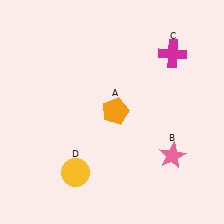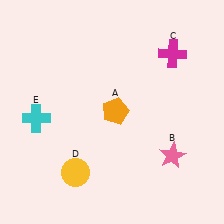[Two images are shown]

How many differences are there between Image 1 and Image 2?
There is 1 difference between the two images.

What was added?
A cyan cross (E) was added in Image 2.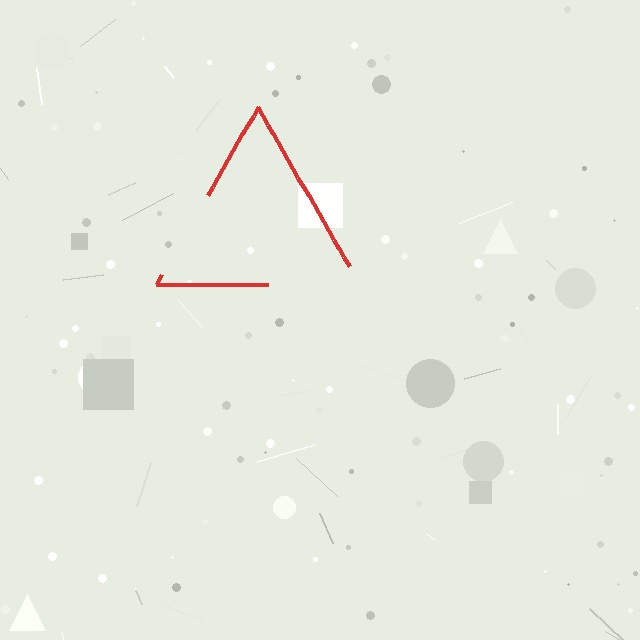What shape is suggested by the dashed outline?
The dashed outline suggests a triangle.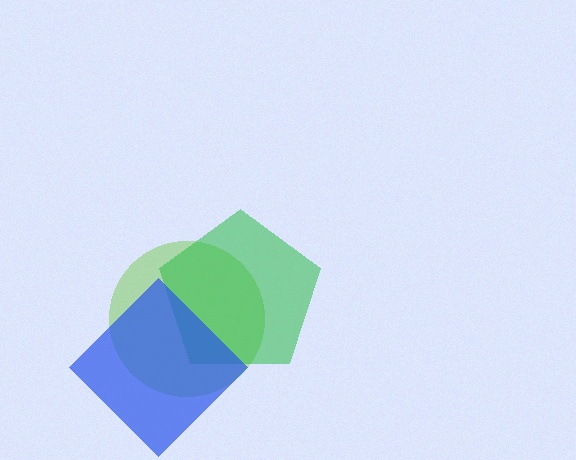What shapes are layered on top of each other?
The layered shapes are: a lime circle, a green pentagon, a blue diamond.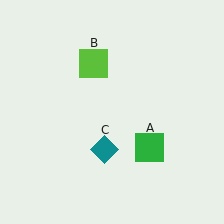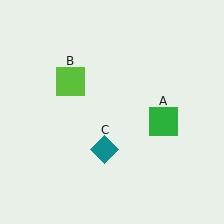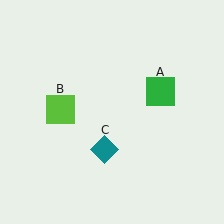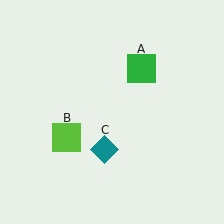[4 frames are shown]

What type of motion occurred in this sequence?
The green square (object A), lime square (object B) rotated counterclockwise around the center of the scene.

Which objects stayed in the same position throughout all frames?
Teal diamond (object C) remained stationary.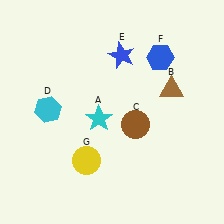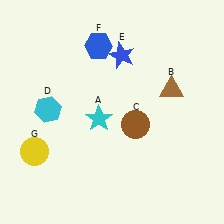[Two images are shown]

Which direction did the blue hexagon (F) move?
The blue hexagon (F) moved left.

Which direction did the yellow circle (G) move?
The yellow circle (G) moved left.